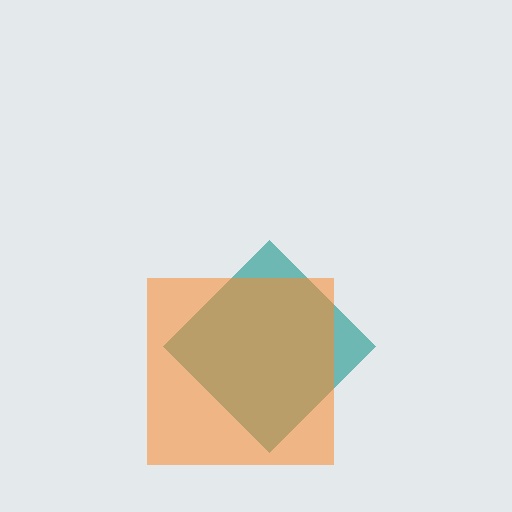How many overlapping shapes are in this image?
There are 2 overlapping shapes in the image.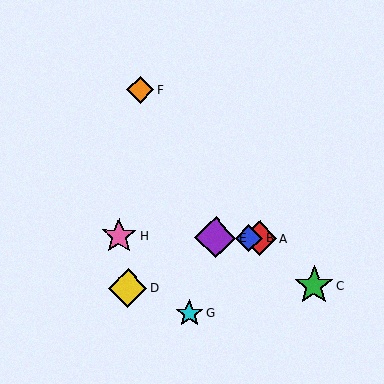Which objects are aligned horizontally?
Objects A, B, E, H are aligned horizontally.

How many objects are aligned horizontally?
4 objects (A, B, E, H) are aligned horizontally.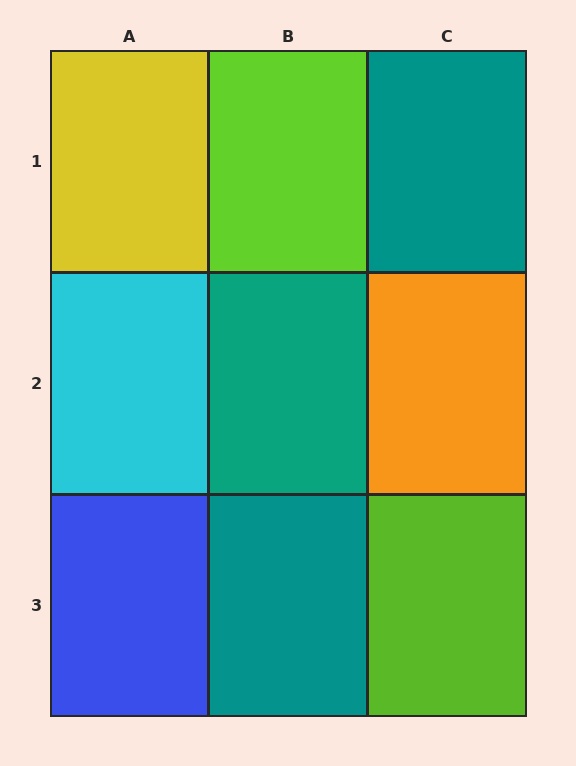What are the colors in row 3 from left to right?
Blue, teal, lime.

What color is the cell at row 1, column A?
Yellow.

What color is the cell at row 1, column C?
Teal.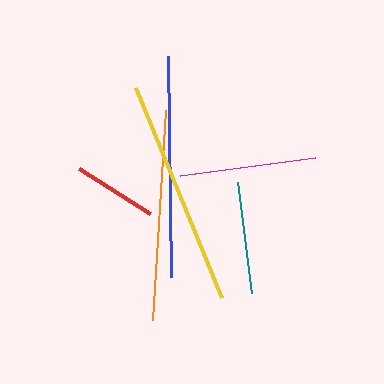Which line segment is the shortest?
The red line is the shortest at approximately 83 pixels.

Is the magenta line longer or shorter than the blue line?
The blue line is longer than the magenta line.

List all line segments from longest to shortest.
From longest to shortest: yellow, blue, orange, magenta, teal, red.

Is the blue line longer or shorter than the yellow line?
The yellow line is longer than the blue line.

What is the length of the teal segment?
The teal segment is approximately 112 pixels long.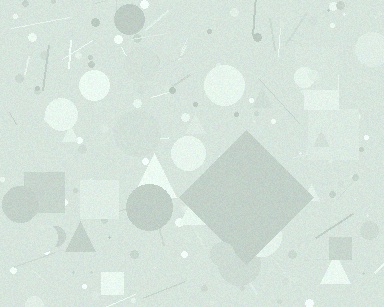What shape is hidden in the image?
A diamond is hidden in the image.